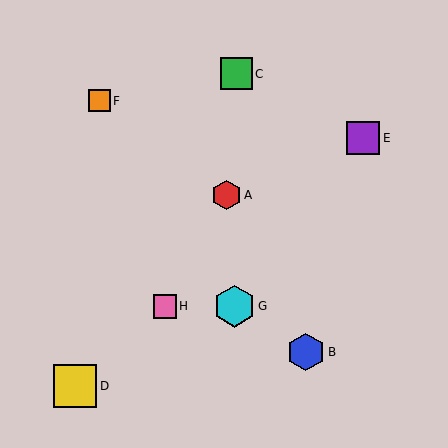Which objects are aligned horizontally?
Objects G, H are aligned horizontally.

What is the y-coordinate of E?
Object E is at y≈138.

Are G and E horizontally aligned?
No, G is at y≈306 and E is at y≈138.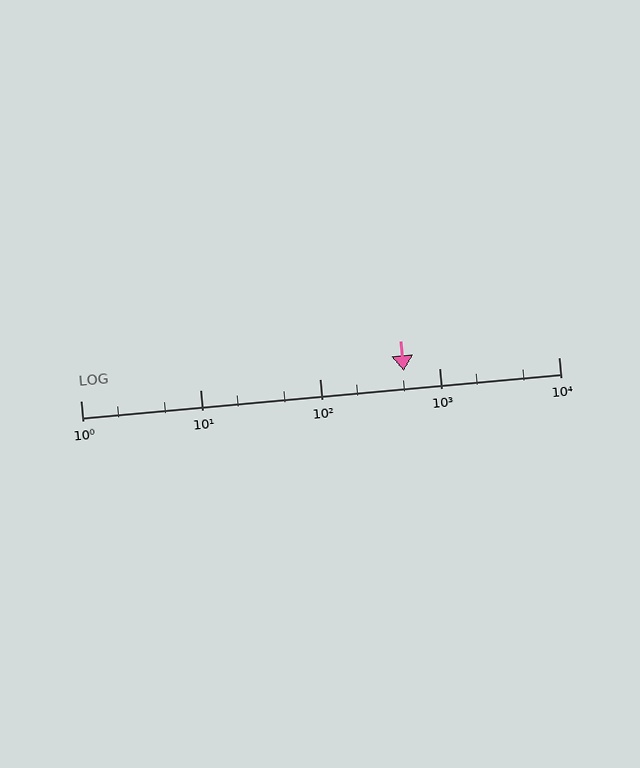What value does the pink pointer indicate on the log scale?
The pointer indicates approximately 510.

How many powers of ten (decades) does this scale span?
The scale spans 4 decades, from 1 to 10000.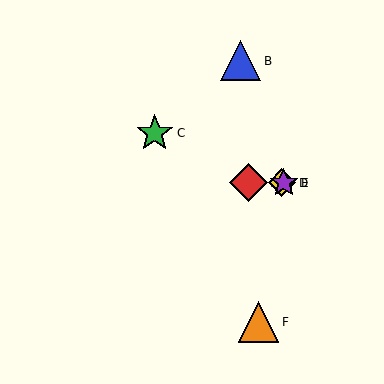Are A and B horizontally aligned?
No, A is at y≈183 and B is at y≈61.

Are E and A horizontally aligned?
Yes, both are at y≈183.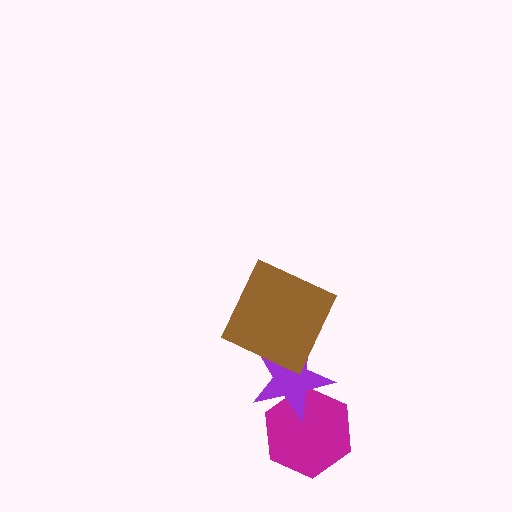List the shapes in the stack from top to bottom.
From top to bottom: the brown square, the purple star, the magenta hexagon.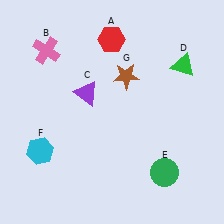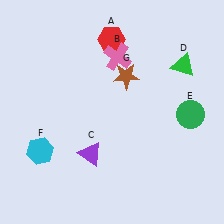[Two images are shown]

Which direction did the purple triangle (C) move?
The purple triangle (C) moved down.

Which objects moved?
The objects that moved are: the pink cross (B), the purple triangle (C), the green circle (E).